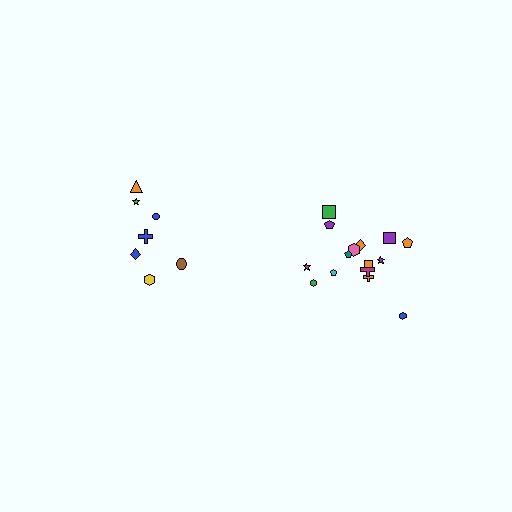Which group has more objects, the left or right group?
The right group.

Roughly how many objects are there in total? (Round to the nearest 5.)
Roughly 20 objects in total.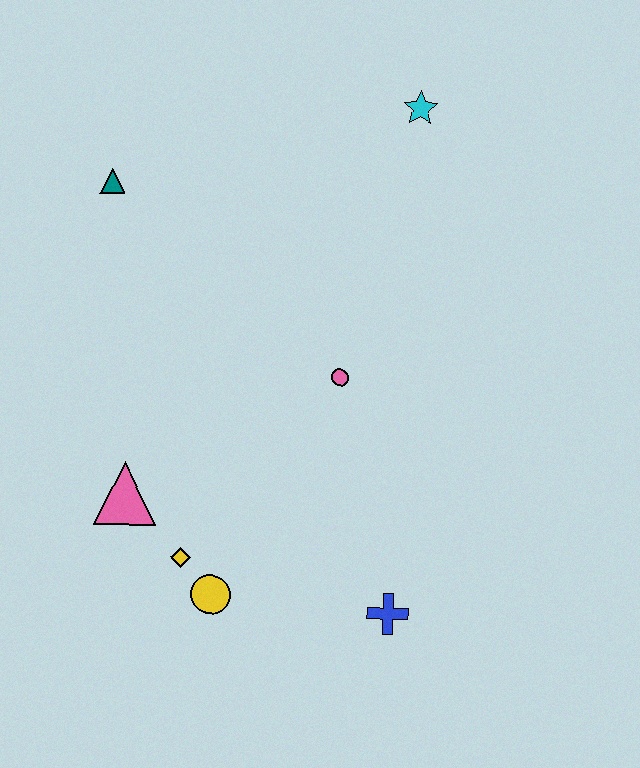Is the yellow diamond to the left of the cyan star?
Yes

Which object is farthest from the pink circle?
The teal triangle is farthest from the pink circle.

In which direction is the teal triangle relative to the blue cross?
The teal triangle is above the blue cross.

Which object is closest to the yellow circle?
The yellow diamond is closest to the yellow circle.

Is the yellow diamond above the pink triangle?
No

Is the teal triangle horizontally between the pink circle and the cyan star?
No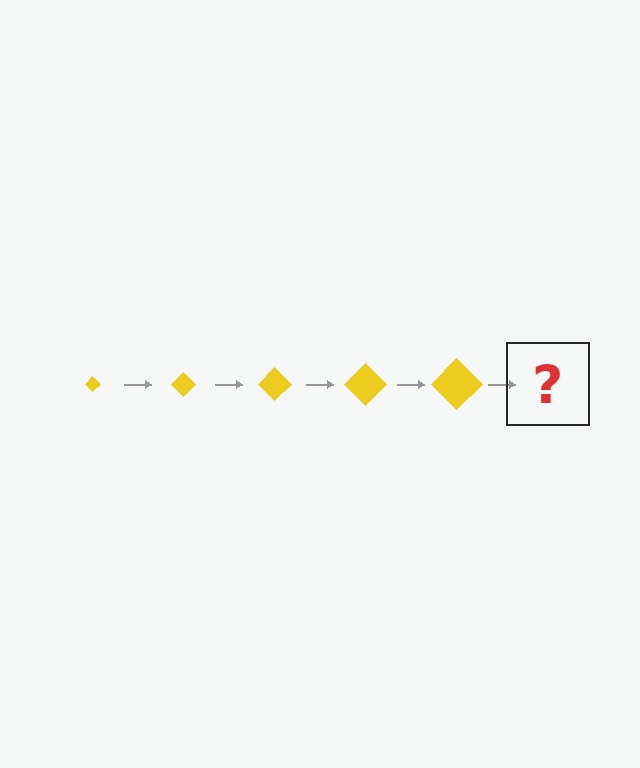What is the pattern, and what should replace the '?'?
The pattern is that the diamond gets progressively larger each step. The '?' should be a yellow diamond, larger than the previous one.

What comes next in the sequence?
The next element should be a yellow diamond, larger than the previous one.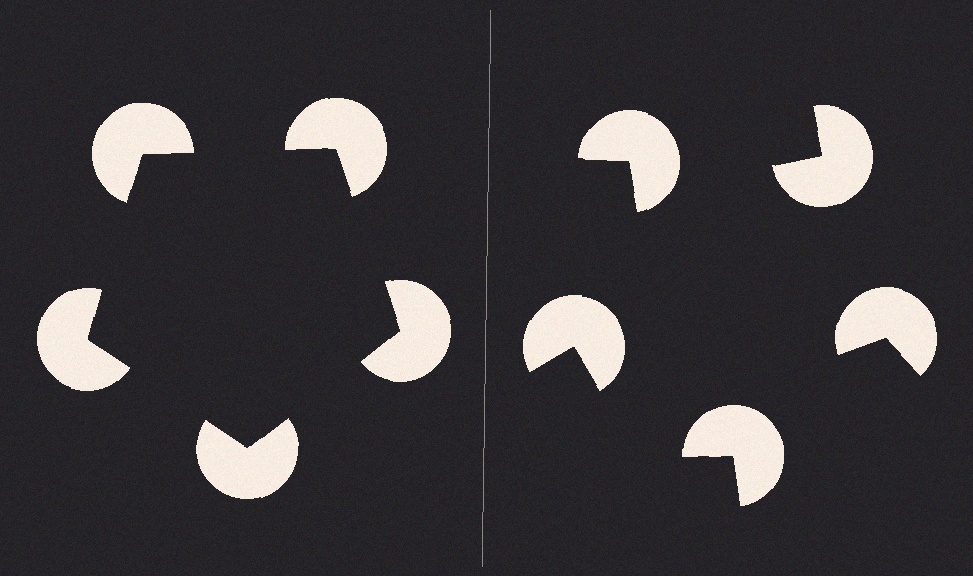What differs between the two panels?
The pac-man discs are positioned identically on both sides; only the wedge orientations differ. On the left they align to a pentagon; on the right they are misaligned.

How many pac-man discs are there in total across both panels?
10 — 5 on each side.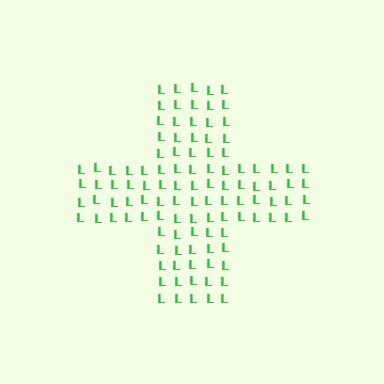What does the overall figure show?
The overall figure shows a cross.